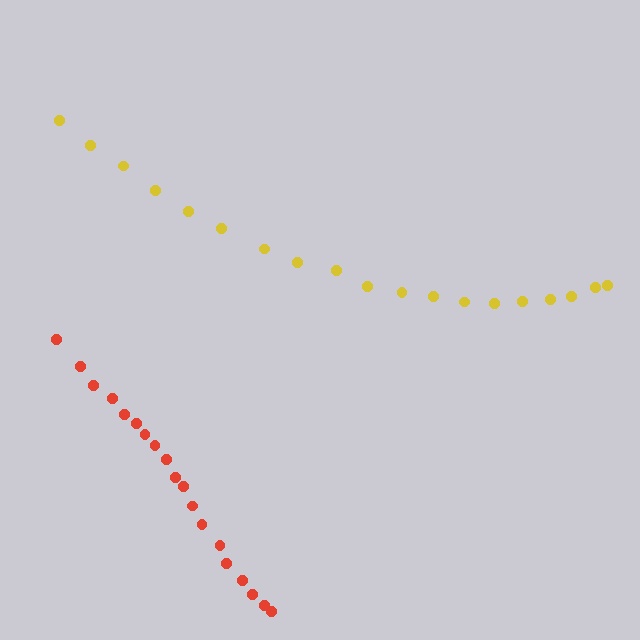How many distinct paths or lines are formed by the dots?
There are 2 distinct paths.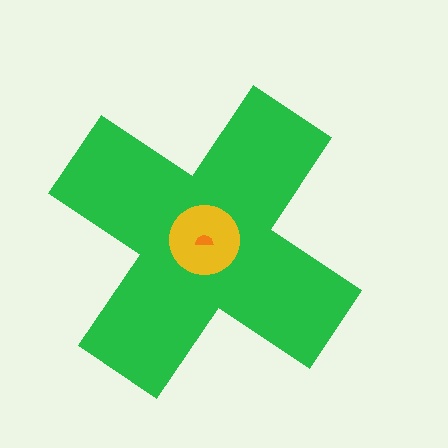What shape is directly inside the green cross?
The yellow circle.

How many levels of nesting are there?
3.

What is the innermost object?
The orange semicircle.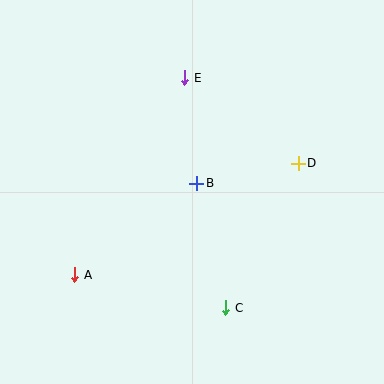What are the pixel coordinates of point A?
Point A is at (75, 275).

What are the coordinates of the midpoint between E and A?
The midpoint between E and A is at (130, 176).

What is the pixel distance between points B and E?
The distance between B and E is 107 pixels.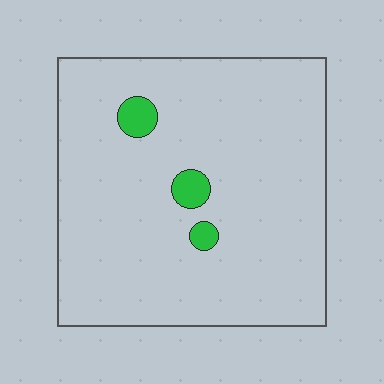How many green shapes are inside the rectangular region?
3.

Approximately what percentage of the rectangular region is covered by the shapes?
Approximately 5%.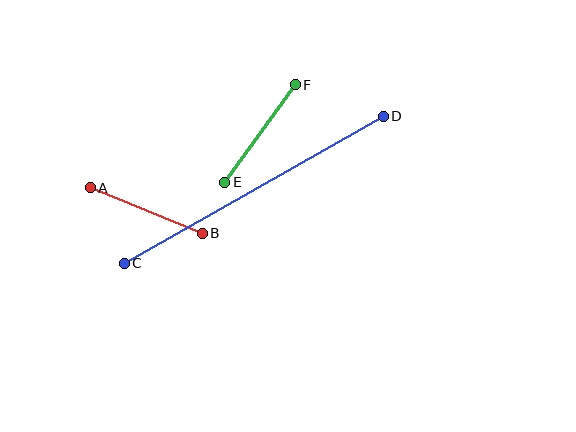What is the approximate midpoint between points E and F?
The midpoint is at approximately (260, 133) pixels.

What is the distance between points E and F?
The distance is approximately 121 pixels.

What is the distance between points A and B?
The distance is approximately 121 pixels.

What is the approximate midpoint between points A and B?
The midpoint is at approximately (146, 211) pixels.